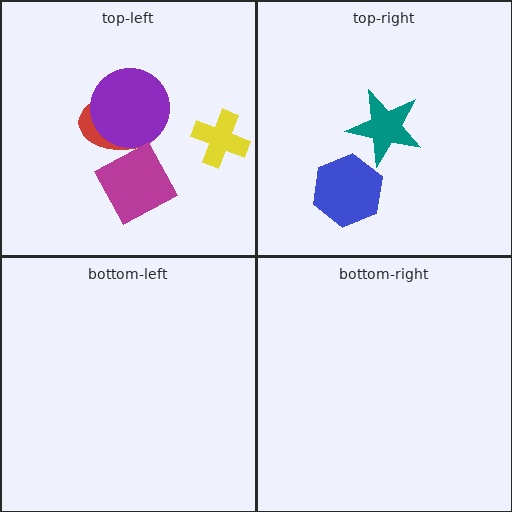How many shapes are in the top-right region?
2.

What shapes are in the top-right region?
The teal star, the blue hexagon.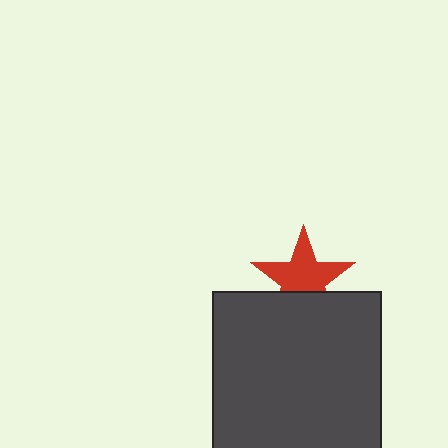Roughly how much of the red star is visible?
Most of it is visible (roughly 69%).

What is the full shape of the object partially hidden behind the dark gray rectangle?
The partially hidden object is a red star.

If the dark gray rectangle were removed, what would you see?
You would see the complete red star.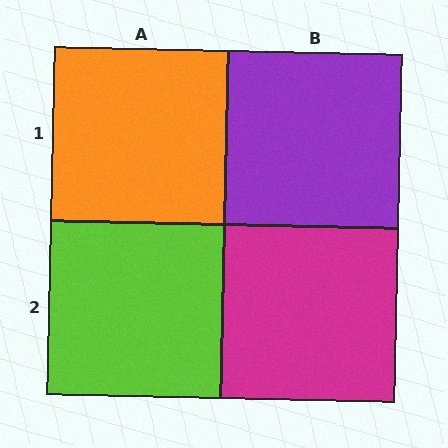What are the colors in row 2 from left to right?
Lime, magenta.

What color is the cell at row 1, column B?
Purple.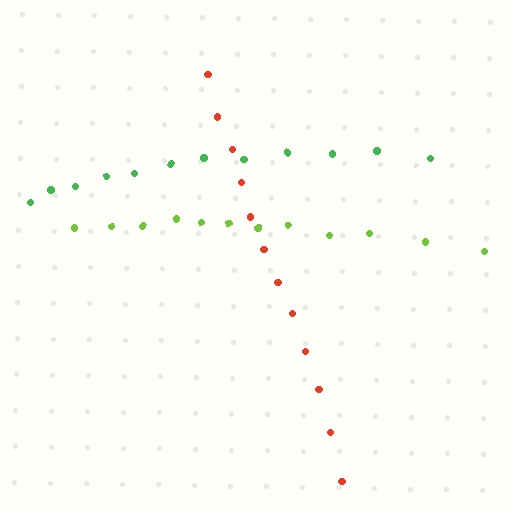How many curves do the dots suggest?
There are 3 distinct paths.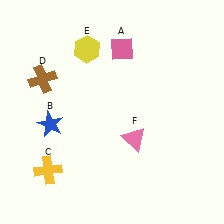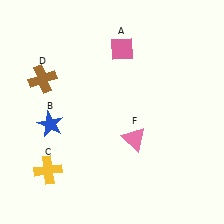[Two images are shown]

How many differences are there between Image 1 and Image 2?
There is 1 difference between the two images.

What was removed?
The yellow hexagon (E) was removed in Image 2.